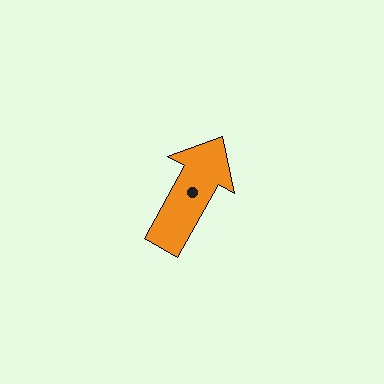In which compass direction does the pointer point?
Northeast.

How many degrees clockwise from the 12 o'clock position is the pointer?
Approximately 29 degrees.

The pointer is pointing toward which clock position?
Roughly 1 o'clock.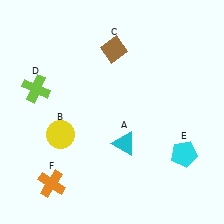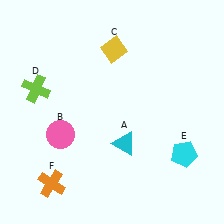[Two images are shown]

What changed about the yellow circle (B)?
In Image 1, B is yellow. In Image 2, it changed to pink.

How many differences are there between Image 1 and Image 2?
There are 2 differences between the two images.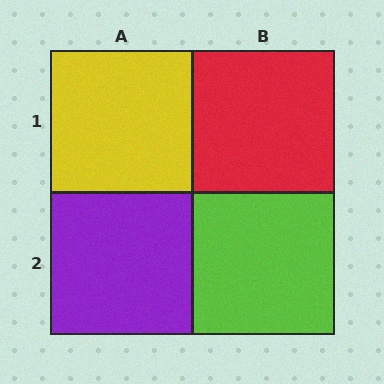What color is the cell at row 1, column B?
Red.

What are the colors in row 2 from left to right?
Purple, lime.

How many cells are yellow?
1 cell is yellow.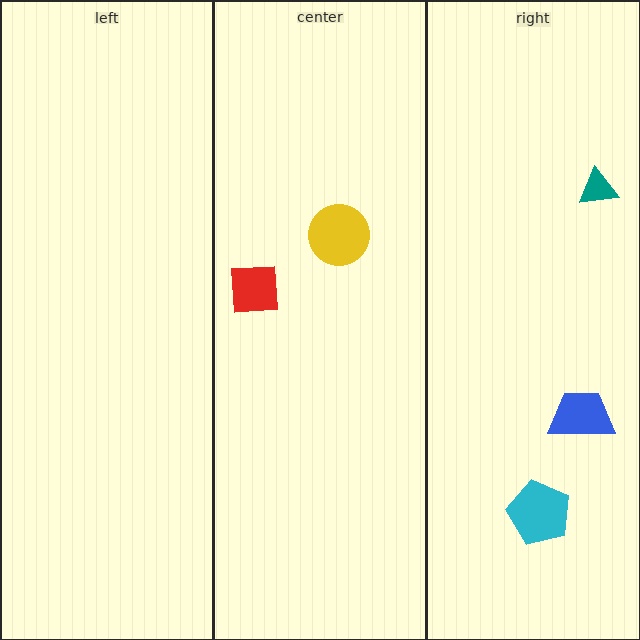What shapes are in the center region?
The yellow circle, the red square.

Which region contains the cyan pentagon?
The right region.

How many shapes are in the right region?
3.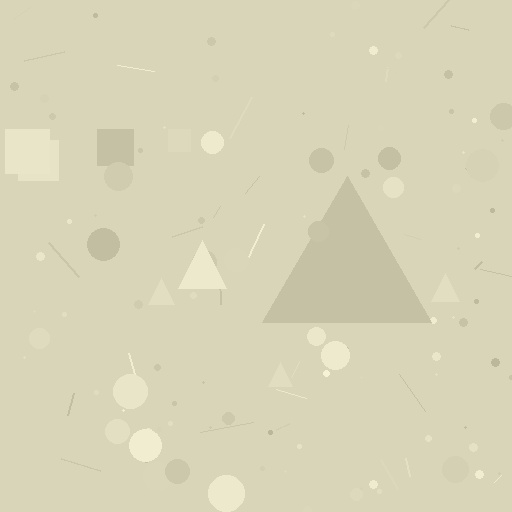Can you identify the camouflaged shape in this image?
The camouflaged shape is a triangle.